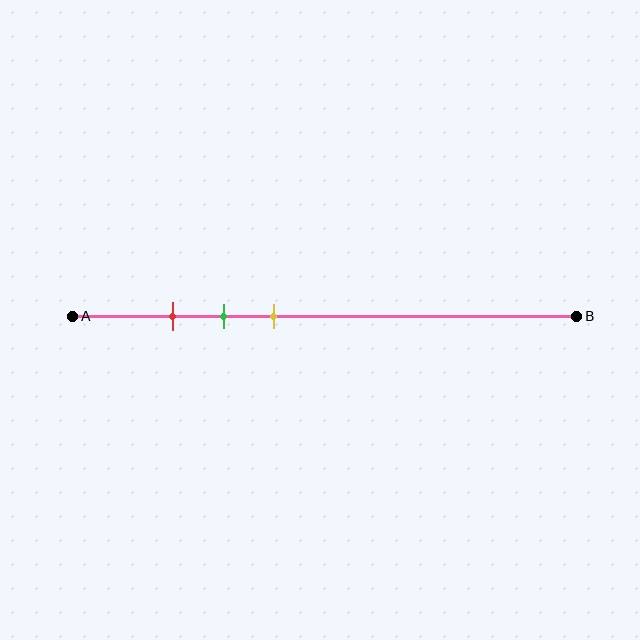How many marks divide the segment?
There are 3 marks dividing the segment.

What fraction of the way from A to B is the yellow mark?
The yellow mark is approximately 40% (0.4) of the way from A to B.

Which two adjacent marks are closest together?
The red and green marks are the closest adjacent pair.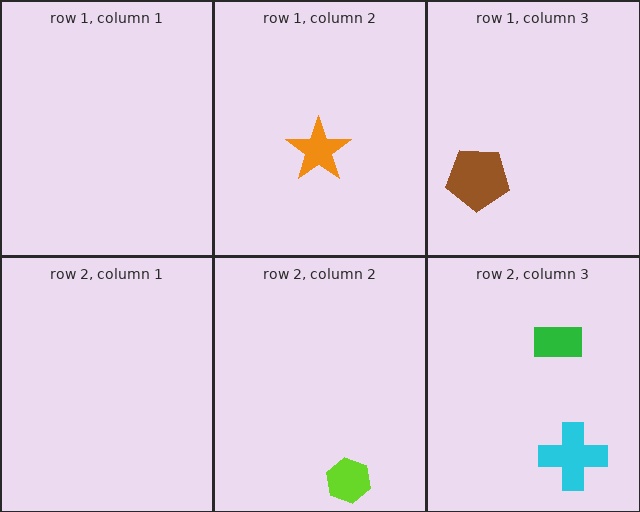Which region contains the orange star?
The row 1, column 2 region.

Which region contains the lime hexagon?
The row 2, column 2 region.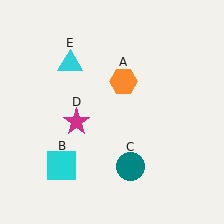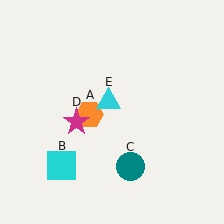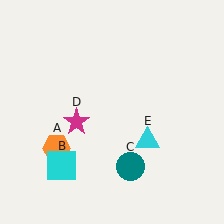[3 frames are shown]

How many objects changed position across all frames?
2 objects changed position: orange hexagon (object A), cyan triangle (object E).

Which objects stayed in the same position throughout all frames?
Cyan square (object B) and teal circle (object C) and magenta star (object D) remained stationary.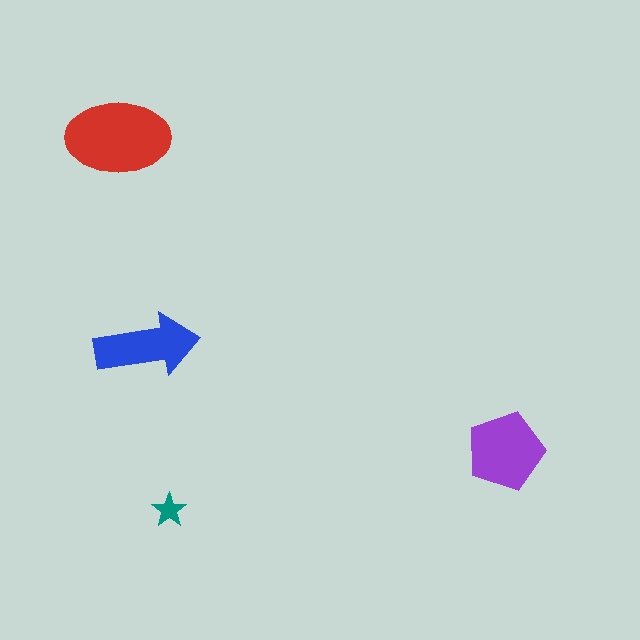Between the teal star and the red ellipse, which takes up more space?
The red ellipse.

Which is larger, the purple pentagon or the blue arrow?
The purple pentagon.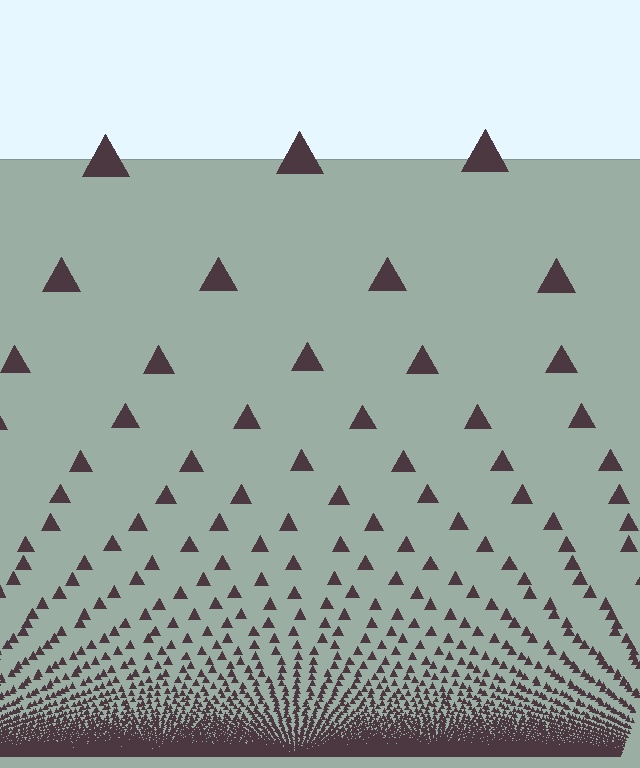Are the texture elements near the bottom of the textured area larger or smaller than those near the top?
Smaller. The gradient is inverted — elements near the bottom are smaller and denser.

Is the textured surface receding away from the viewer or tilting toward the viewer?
The surface appears to tilt toward the viewer. Texture elements get larger and sparser toward the top.